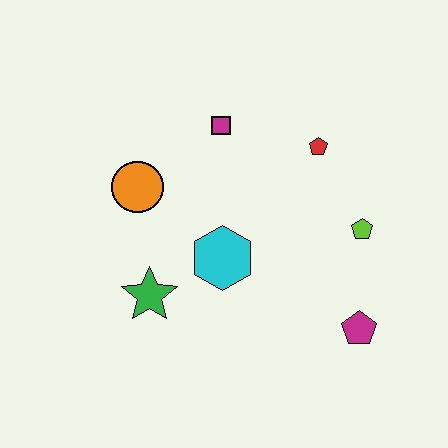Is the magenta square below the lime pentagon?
No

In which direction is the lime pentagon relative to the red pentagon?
The lime pentagon is below the red pentagon.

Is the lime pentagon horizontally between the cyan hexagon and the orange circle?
No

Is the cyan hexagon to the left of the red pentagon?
Yes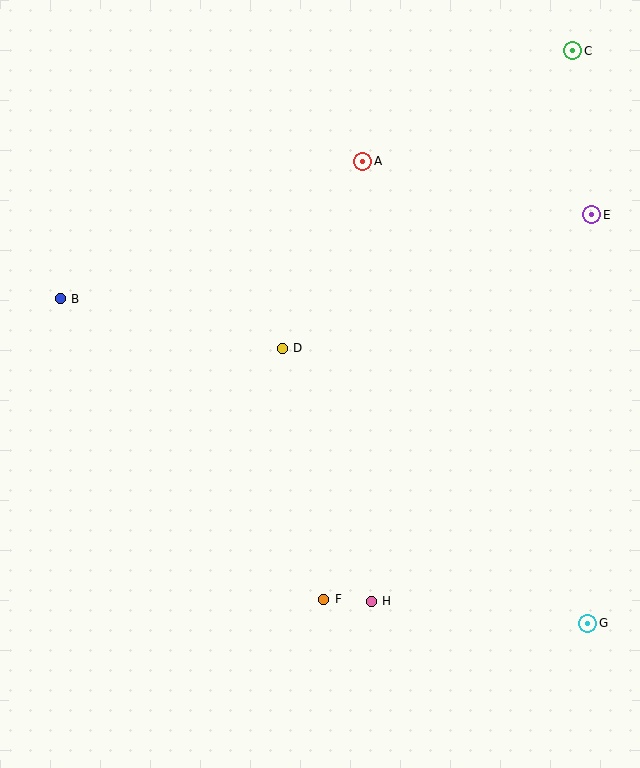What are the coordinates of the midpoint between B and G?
The midpoint between B and G is at (324, 461).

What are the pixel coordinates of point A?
Point A is at (363, 161).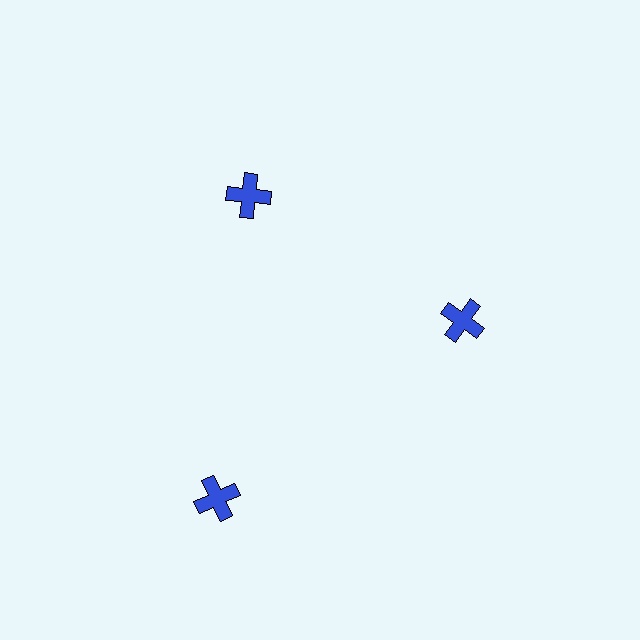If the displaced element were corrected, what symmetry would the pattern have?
It would have 3-fold rotational symmetry — the pattern would map onto itself every 120 degrees.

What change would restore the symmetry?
The symmetry would be restored by moving it inward, back onto the ring so that all 3 crosses sit at equal angles and equal distance from the center.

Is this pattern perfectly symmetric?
No. The 3 blue crosses are arranged in a ring, but one element near the 7 o'clock position is pushed outward from the center, breaking the 3-fold rotational symmetry.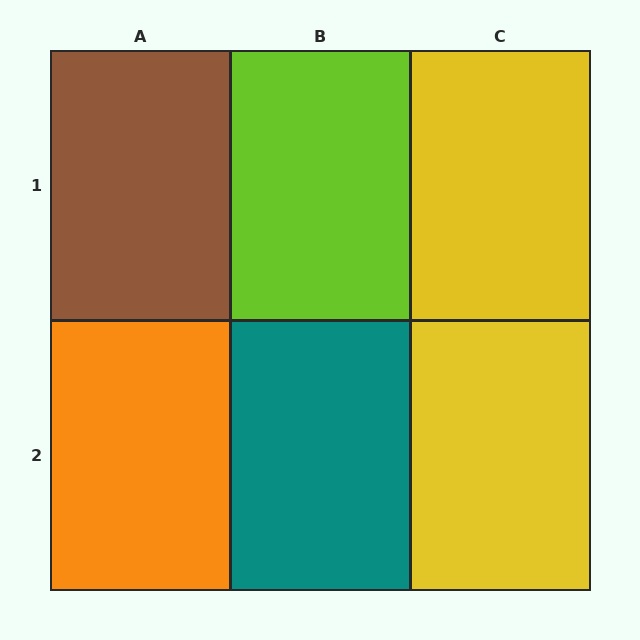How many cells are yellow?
2 cells are yellow.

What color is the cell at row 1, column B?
Lime.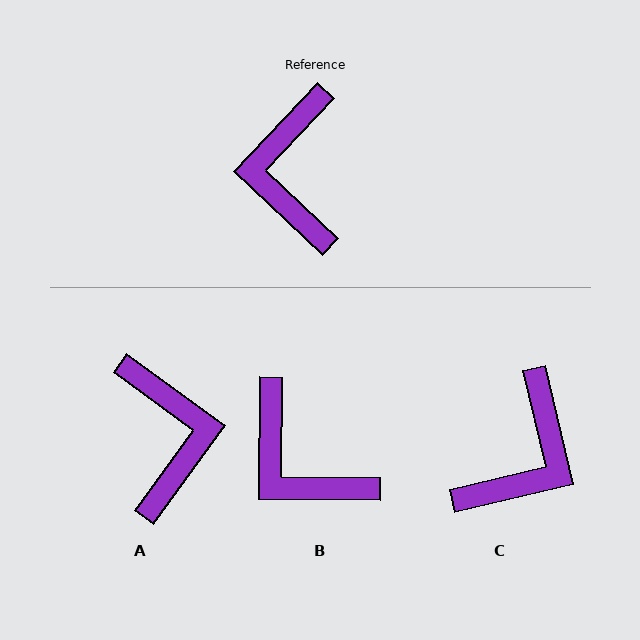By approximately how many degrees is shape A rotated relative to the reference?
Approximately 173 degrees clockwise.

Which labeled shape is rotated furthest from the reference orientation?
A, about 173 degrees away.